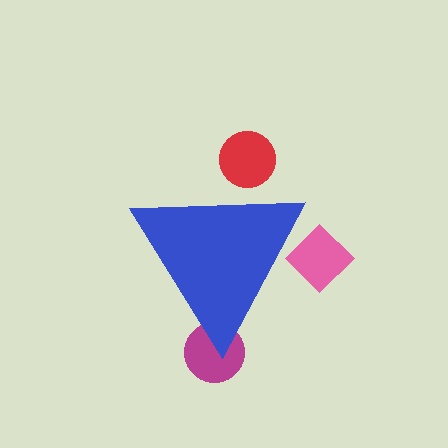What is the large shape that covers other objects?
A blue triangle.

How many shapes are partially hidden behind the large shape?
3 shapes are partially hidden.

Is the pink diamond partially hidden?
Yes, the pink diamond is partially hidden behind the blue triangle.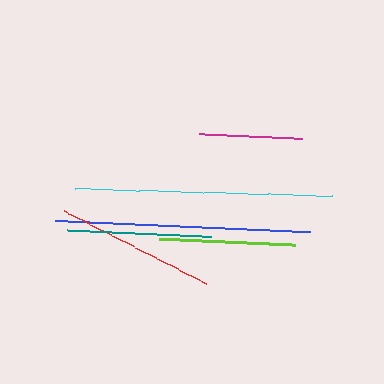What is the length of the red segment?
The red segment is approximately 159 pixels long.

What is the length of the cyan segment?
The cyan segment is approximately 257 pixels long.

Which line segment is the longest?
The cyan line is the longest at approximately 257 pixels.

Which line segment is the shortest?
The magenta line is the shortest at approximately 104 pixels.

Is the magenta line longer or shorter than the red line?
The red line is longer than the magenta line.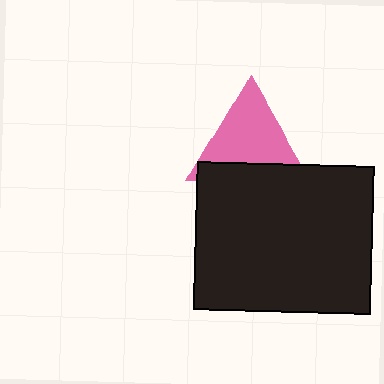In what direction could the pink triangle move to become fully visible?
The pink triangle could move up. That would shift it out from behind the black rectangle entirely.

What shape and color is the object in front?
The object in front is a black rectangle.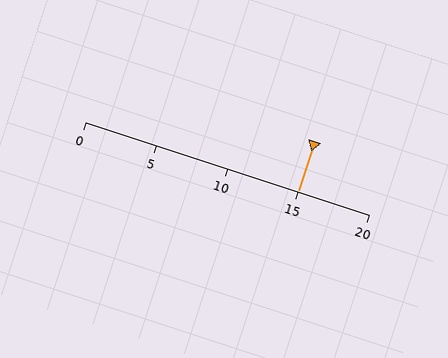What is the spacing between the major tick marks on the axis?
The major ticks are spaced 5 apart.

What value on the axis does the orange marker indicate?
The marker indicates approximately 15.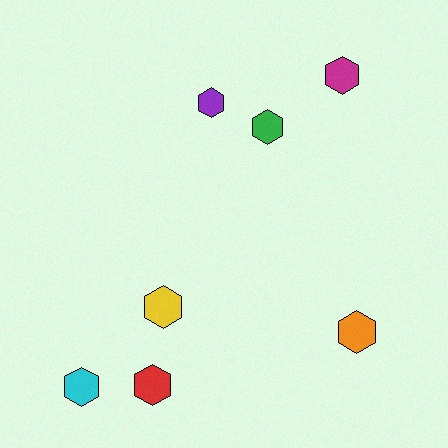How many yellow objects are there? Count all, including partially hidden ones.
There is 1 yellow object.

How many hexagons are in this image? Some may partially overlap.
There are 7 hexagons.